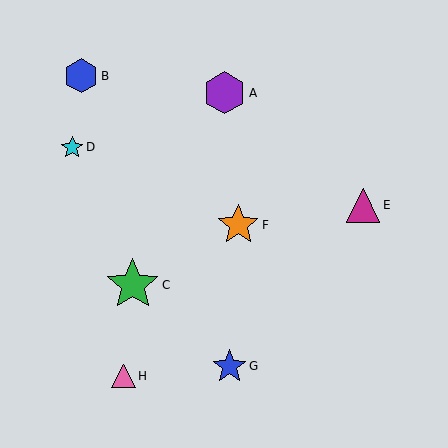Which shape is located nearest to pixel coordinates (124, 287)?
The green star (labeled C) at (133, 285) is nearest to that location.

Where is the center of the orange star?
The center of the orange star is at (238, 225).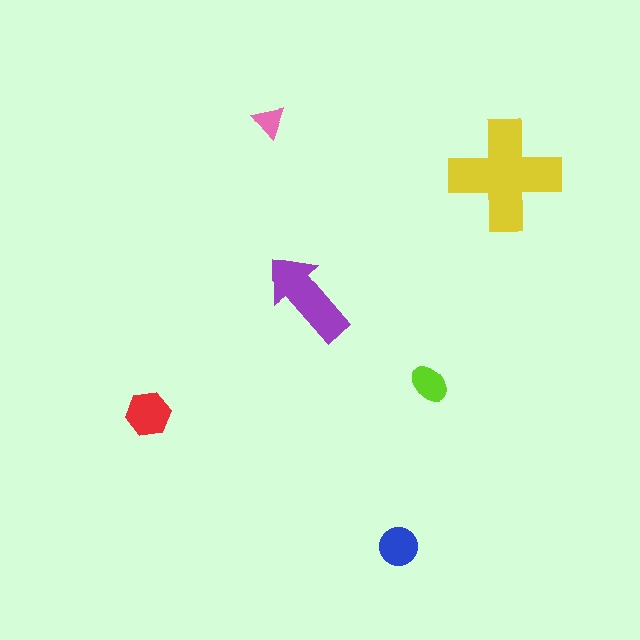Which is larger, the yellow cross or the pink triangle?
The yellow cross.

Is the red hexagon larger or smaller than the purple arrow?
Smaller.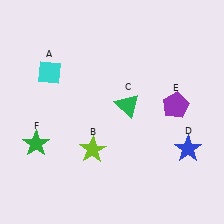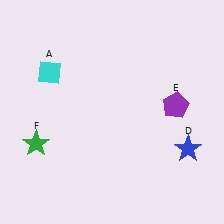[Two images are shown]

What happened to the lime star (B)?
The lime star (B) was removed in Image 2. It was in the bottom-left area of Image 1.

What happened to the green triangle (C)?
The green triangle (C) was removed in Image 2. It was in the top-right area of Image 1.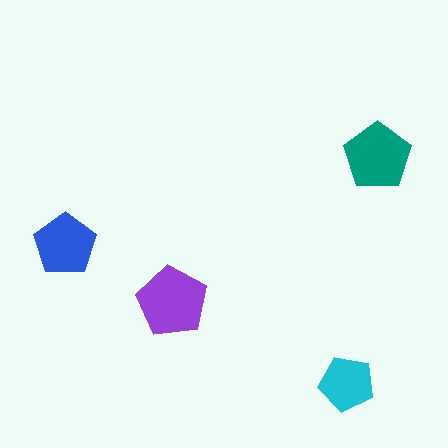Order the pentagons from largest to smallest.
the purple one, the teal one, the blue one, the cyan one.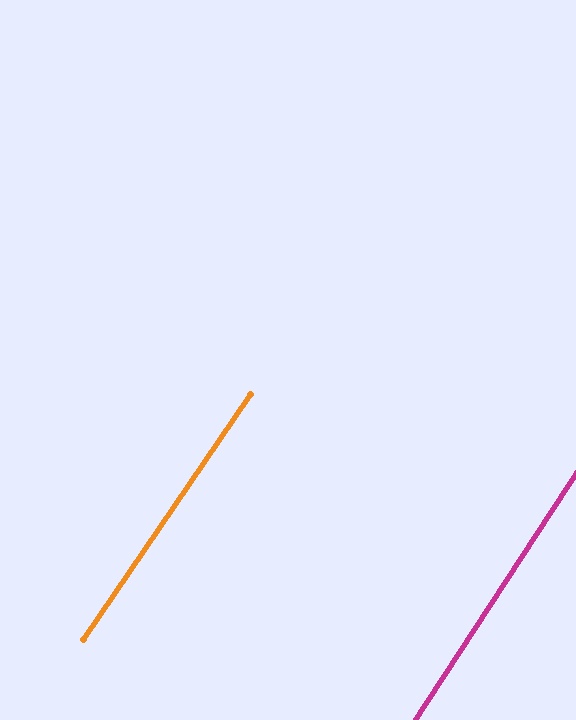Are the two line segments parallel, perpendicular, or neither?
Parallel — their directions differ by only 1.2°.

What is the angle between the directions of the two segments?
Approximately 1 degree.